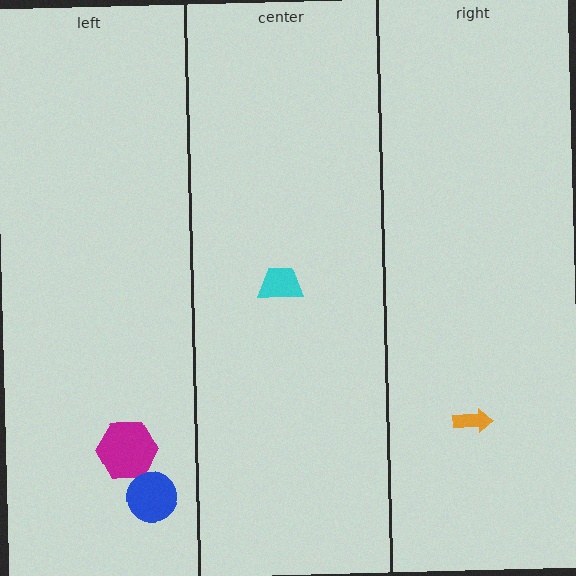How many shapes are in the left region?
2.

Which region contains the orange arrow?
The right region.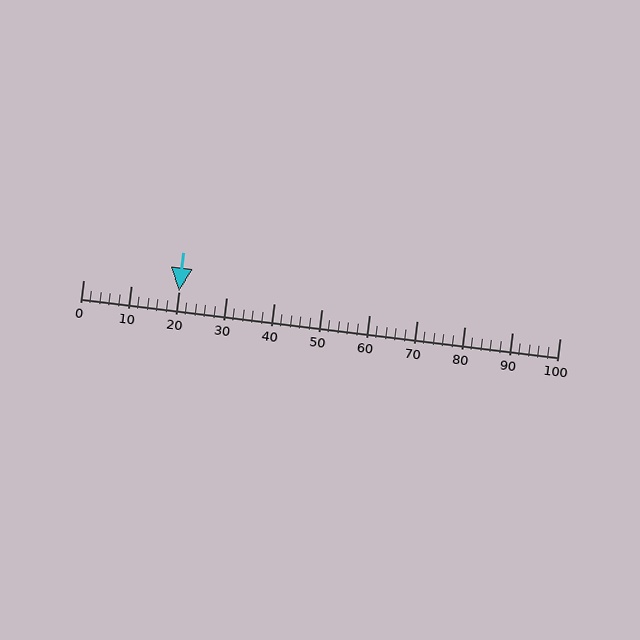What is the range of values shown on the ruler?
The ruler shows values from 0 to 100.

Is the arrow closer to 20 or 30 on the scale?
The arrow is closer to 20.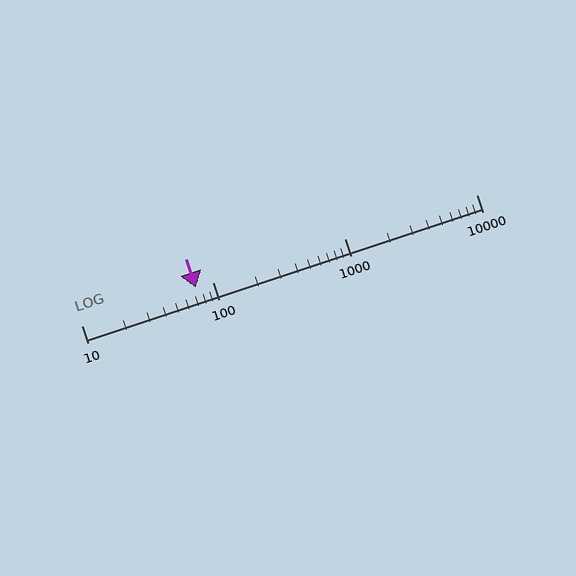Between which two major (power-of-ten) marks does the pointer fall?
The pointer is between 10 and 100.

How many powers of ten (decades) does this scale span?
The scale spans 3 decades, from 10 to 10000.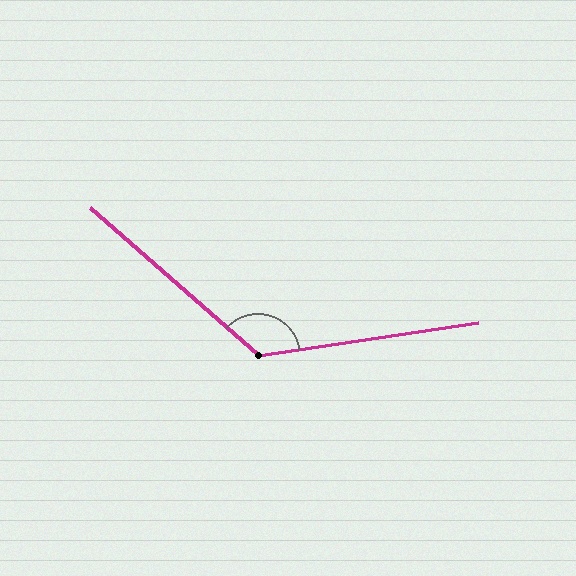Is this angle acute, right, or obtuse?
It is obtuse.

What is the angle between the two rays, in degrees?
Approximately 130 degrees.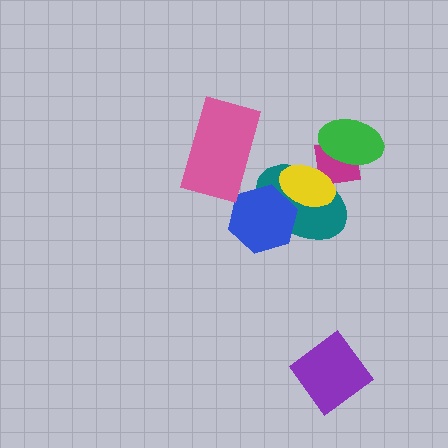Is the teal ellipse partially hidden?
Yes, it is partially covered by another shape.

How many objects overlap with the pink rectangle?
0 objects overlap with the pink rectangle.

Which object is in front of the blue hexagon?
The yellow ellipse is in front of the blue hexagon.